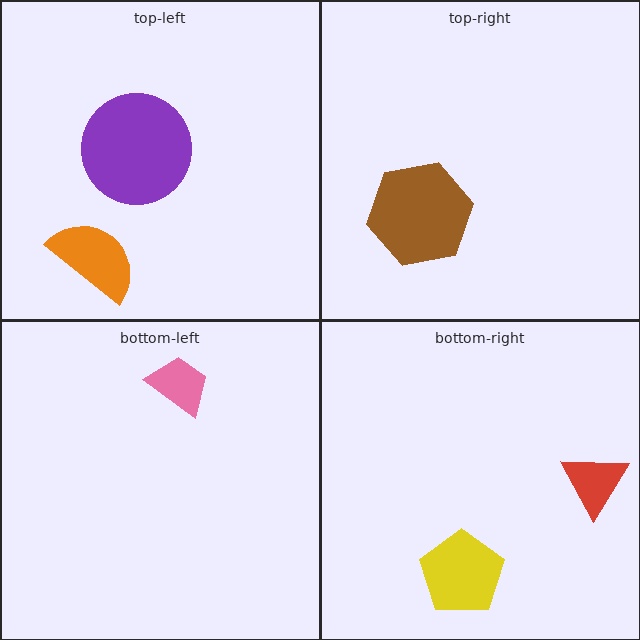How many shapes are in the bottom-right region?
2.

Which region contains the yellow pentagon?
The bottom-right region.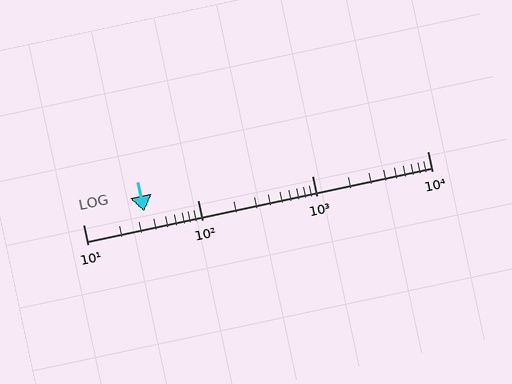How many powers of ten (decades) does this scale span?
The scale spans 3 decades, from 10 to 10000.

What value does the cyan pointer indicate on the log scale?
The pointer indicates approximately 34.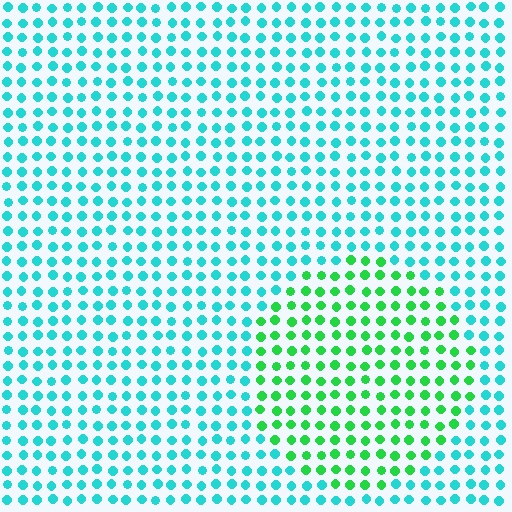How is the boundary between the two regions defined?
The boundary is defined purely by a slight shift in hue (about 48 degrees). Spacing, size, and orientation are identical on both sides.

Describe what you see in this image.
The image is filled with small cyan elements in a uniform arrangement. A circle-shaped region is visible where the elements are tinted to a slightly different hue, forming a subtle color boundary.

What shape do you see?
I see a circle.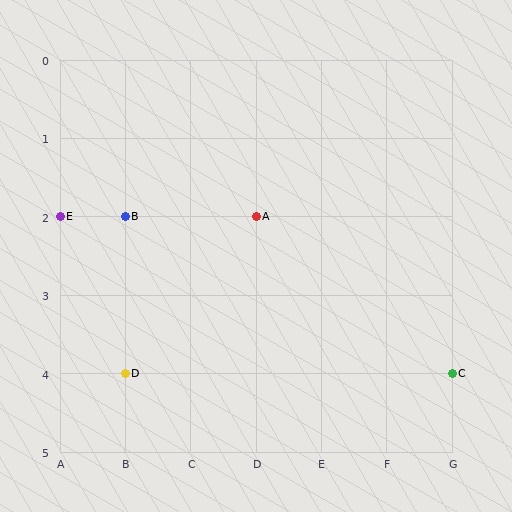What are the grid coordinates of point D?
Point D is at grid coordinates (B, 4).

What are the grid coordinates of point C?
Point C is at grid coordinates (G, 4).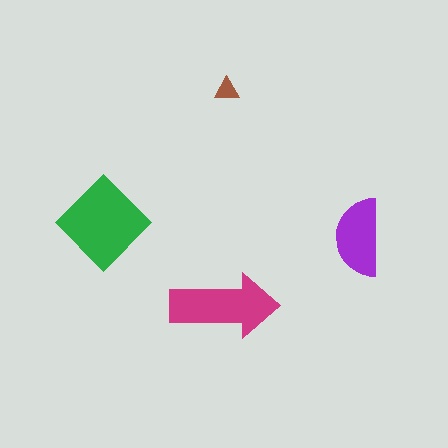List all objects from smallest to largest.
The brown triangle, the purple semicircle, the magenta arrow, the green diamond.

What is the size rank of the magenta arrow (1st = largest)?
2nd.